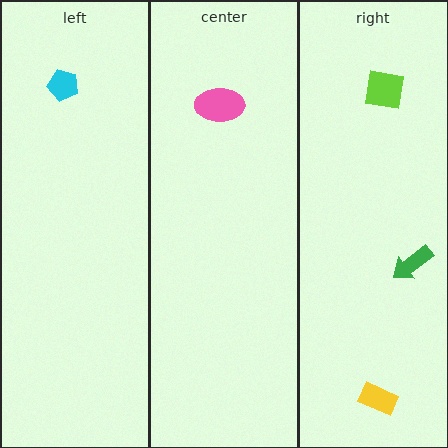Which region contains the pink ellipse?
The center region.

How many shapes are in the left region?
1.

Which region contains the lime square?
The right region.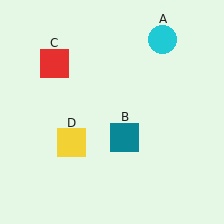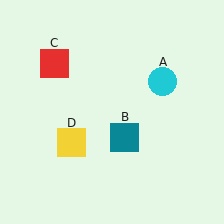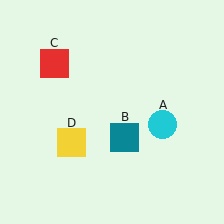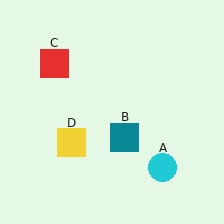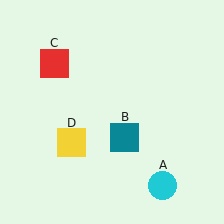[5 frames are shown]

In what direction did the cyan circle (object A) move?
The cyan circle (object A) moved down.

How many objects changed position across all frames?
1 object changed position: cyan circle (object A).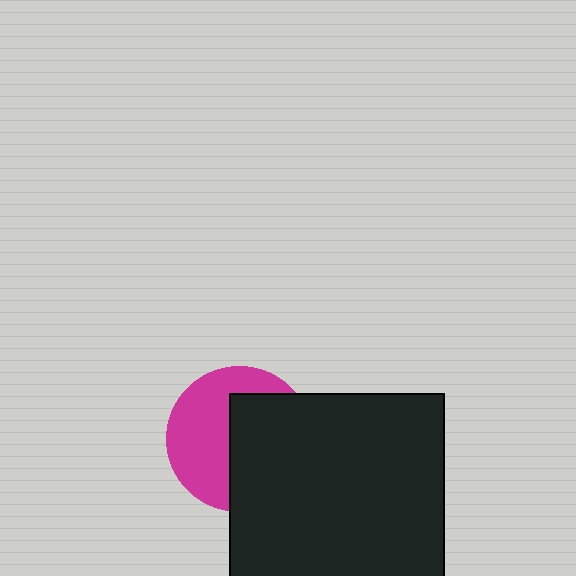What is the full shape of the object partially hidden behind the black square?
The partially hidden object is a magenta circle.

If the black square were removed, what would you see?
You would see the complete magenta circle.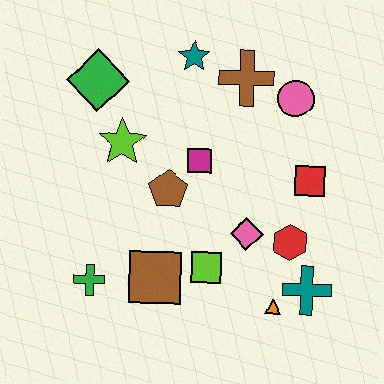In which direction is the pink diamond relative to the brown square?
The pink diamond is to the right of the brown square.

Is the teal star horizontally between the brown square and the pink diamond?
Yes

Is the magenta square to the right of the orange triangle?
No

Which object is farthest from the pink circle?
The green cross is farthest from the pink circle.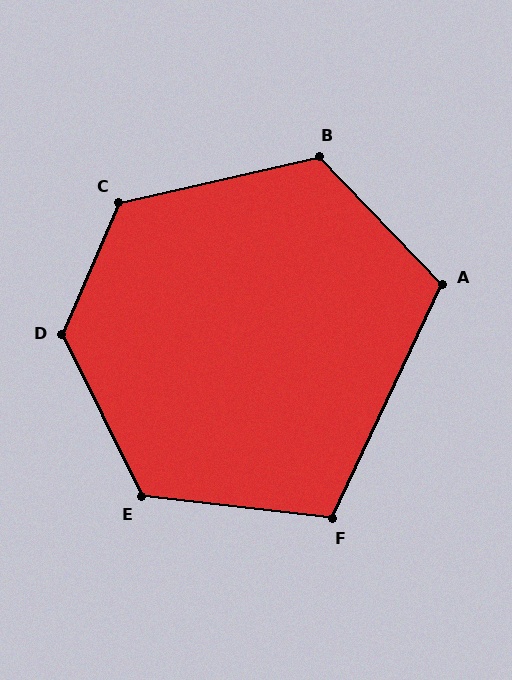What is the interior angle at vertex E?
Approximately 123 degrees (obtuse).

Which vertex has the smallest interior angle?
F, at approximately 109 degrees.